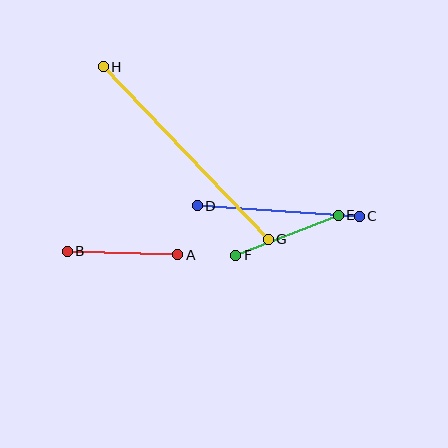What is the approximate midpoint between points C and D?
The midpoint is at approximately (278, 211) pixels.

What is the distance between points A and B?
The distance is approximately 110 pixels.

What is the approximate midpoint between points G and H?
The midpoint is at approximately (186, 153) pixels.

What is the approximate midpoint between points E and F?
The midpoint is at approximately (287, 235) pixels.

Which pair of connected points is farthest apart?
Points G and H are farthest apart.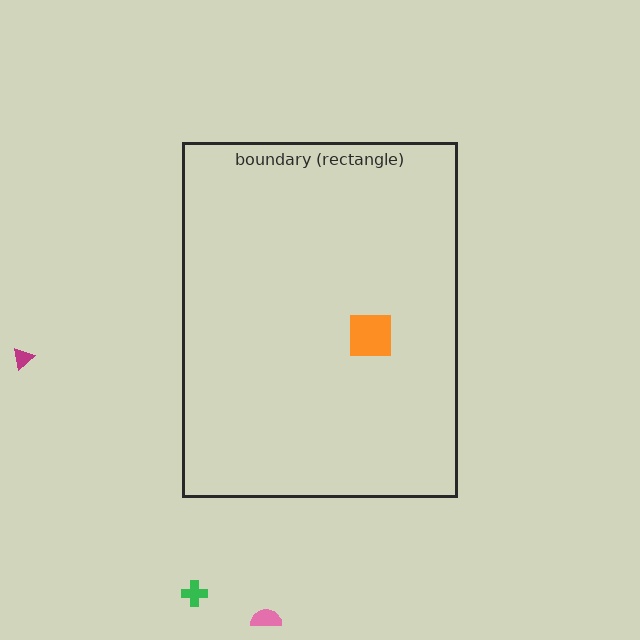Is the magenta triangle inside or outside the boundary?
Outside.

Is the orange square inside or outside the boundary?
Inside.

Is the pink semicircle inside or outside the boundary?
Outside.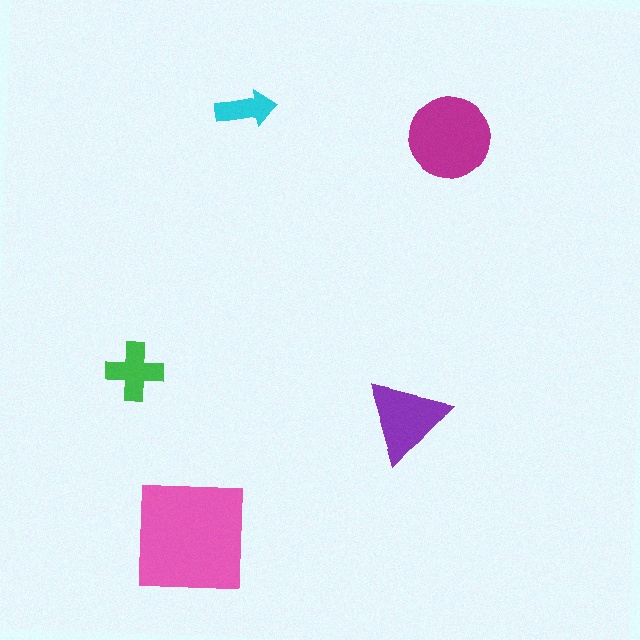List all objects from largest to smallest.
The pink square, the magenta circle, the purple triangle, the green cross, the cyan arrow.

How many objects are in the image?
There are 5 objects in the image.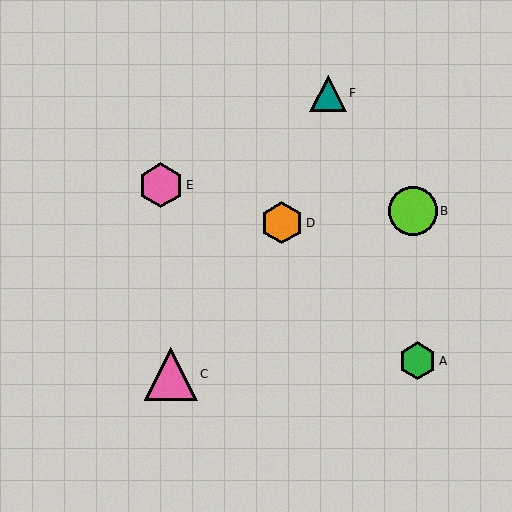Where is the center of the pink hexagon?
The center of the pink hexagon is at (161, 185).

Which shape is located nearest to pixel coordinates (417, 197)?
The lime circle (labeled B) at (413, 211) is nearest to that location.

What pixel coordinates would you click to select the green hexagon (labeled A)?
Click at (418, 361) to select the green hexagon A.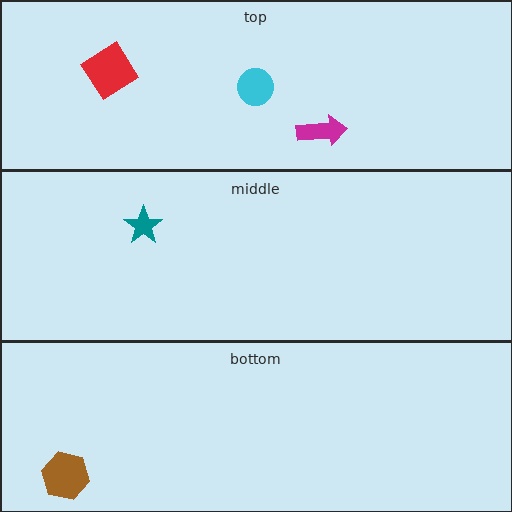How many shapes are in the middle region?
1.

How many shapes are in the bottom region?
1.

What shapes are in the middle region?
The teal star.